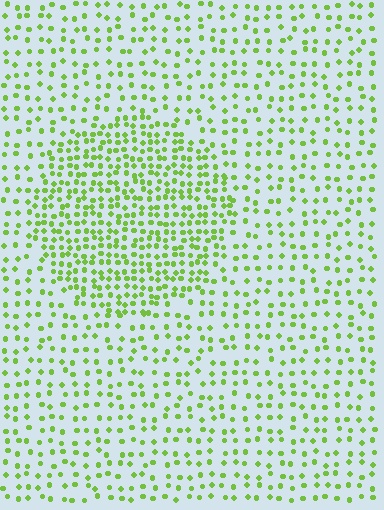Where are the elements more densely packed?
The elements are more densely packed inside the circle boundary.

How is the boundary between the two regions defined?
The boundary is defined by a change in element density (approximately 2.0x ratio). All elements are the same color, size, and shape.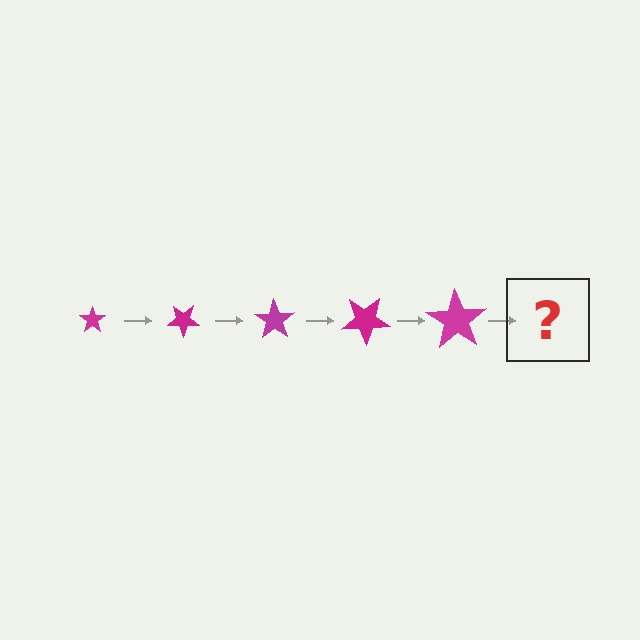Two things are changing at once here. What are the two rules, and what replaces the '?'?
The two rules are that the star grows larger each step and it rotates 35 degrees each step. The '?' should be a star, larger than the previous one and rotated 175 degrees from the start.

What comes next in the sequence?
The next element should be a star, larger than the previous one and rotated 175 degrees from the start.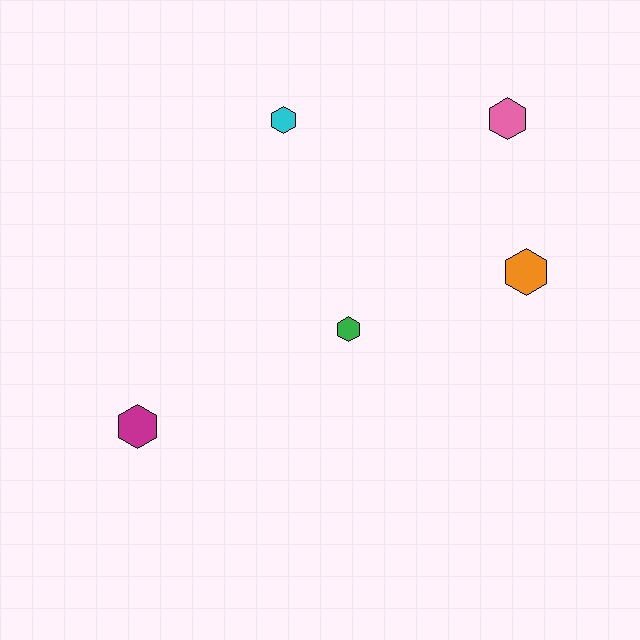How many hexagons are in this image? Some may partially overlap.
There are 5 hexagons.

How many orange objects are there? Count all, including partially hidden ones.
There is 1 orange object.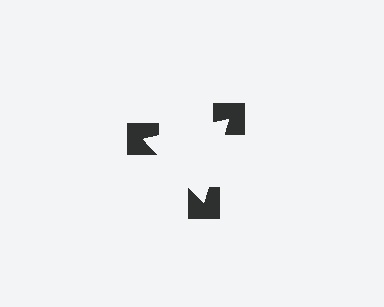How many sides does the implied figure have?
3 sides.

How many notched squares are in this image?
There are 3 — one at each vertex of the illusory triangle.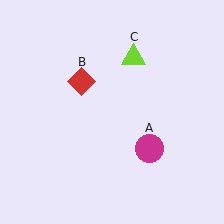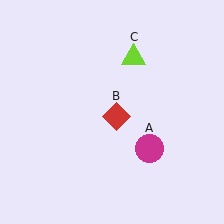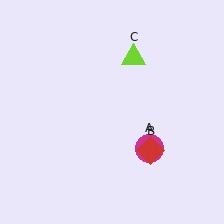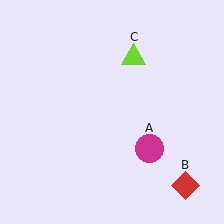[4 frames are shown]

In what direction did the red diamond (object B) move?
The red diamond (object B) moved down and to the right.